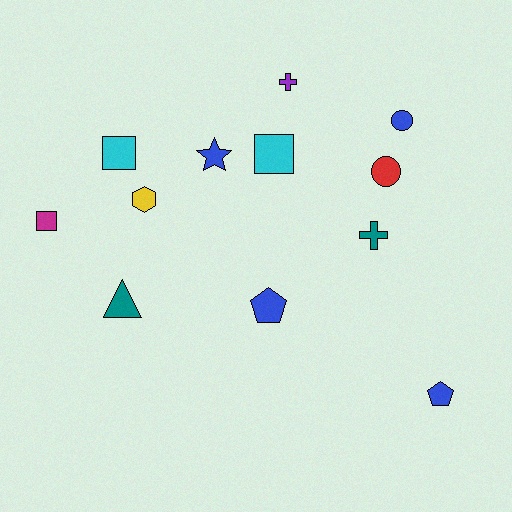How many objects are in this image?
There are 12 objects.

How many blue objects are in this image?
There are 4 blue objects.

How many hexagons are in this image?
There is 1 hexagon.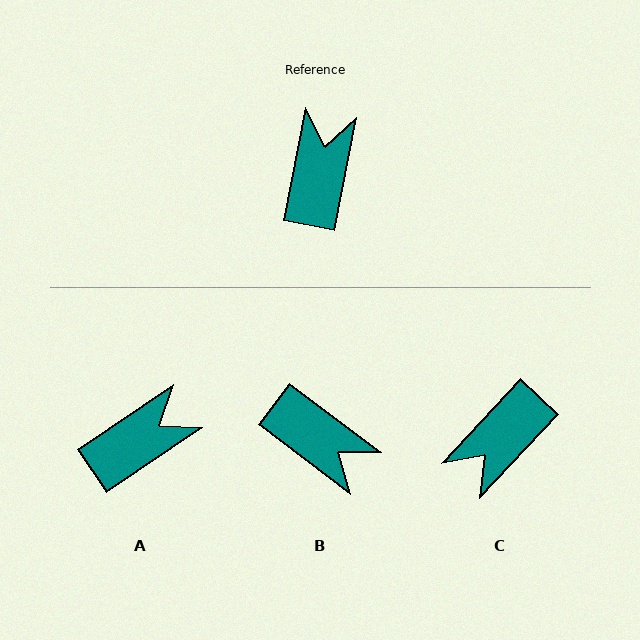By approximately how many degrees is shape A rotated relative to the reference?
Approximately 44 degrees clockwise.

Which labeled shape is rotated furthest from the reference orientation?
C, about 148 degrees away.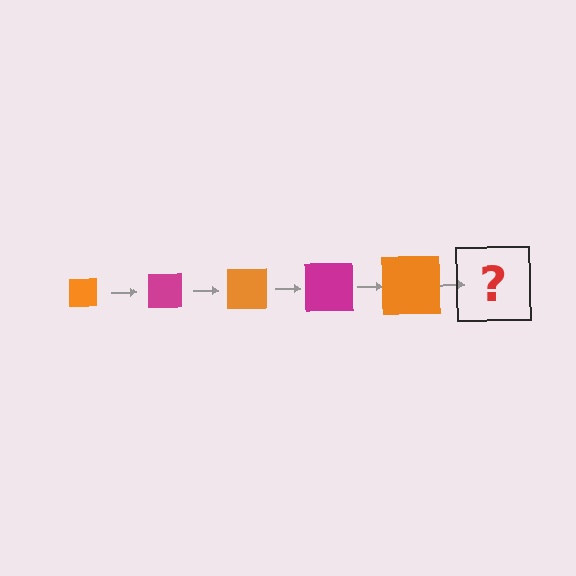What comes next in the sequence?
The next element should be a magenta square, larger than the previous one.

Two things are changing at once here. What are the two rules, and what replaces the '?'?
The two rules are that the square grows larger each step and the color cycles through orange and magenta. The '?' should be a magenta square, larger than the previous one.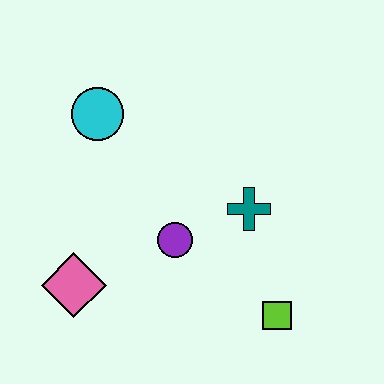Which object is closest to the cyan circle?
The purple circle is closest to the cyan circle.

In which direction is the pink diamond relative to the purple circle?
The pink diamond is to the left of the purple circle.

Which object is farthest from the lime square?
The cyan circle is farthest from the lime square.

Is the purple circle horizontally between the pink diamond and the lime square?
Yes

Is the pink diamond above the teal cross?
No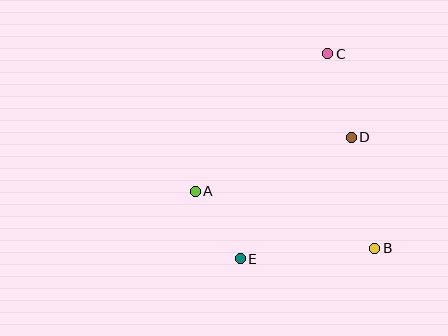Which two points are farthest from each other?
Points C and E are farthest from each other.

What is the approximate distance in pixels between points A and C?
The distance between A and C is approximately 191 pixels.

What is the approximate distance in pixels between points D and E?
The distance between D and E is approximately 164 pixels.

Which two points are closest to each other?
Points A and E are closest to each other.